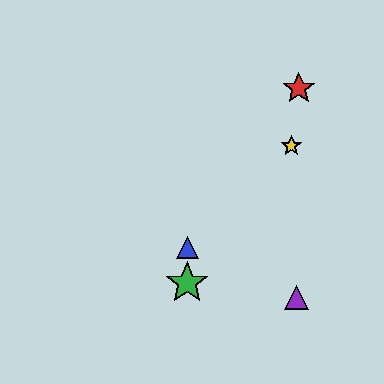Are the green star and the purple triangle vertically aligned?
No, the green star is at x≈187 and the purple triangle is at x≈297.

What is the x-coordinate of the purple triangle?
The purple triangle is at x≈297.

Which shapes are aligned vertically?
The blue triangle, the green star are aligned vertically.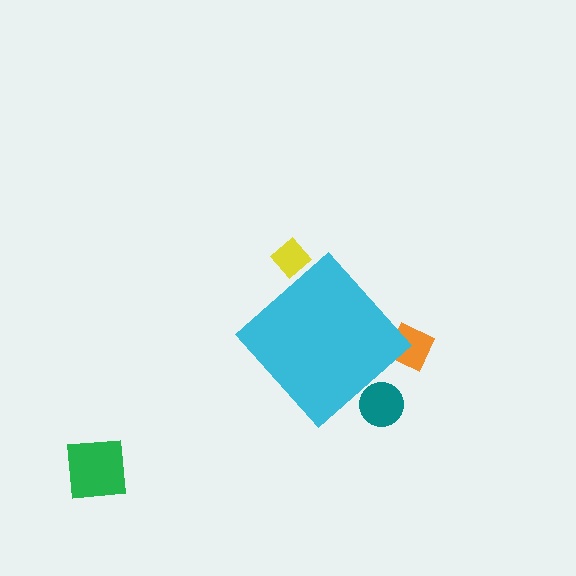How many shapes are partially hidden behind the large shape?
3 shapes are partially hidden.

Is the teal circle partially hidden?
Yes, the teal circle is partially hidden behind the cyan diamond.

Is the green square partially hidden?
No, the green square is fully visible.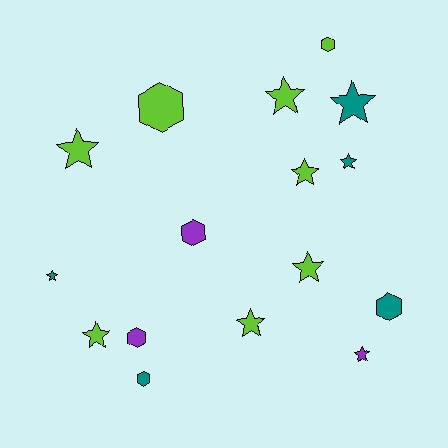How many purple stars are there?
There is 1 purple star.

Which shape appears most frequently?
Star, with 10 objects.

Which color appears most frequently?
Lime, with 8 objects.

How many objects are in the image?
There are 16 objects.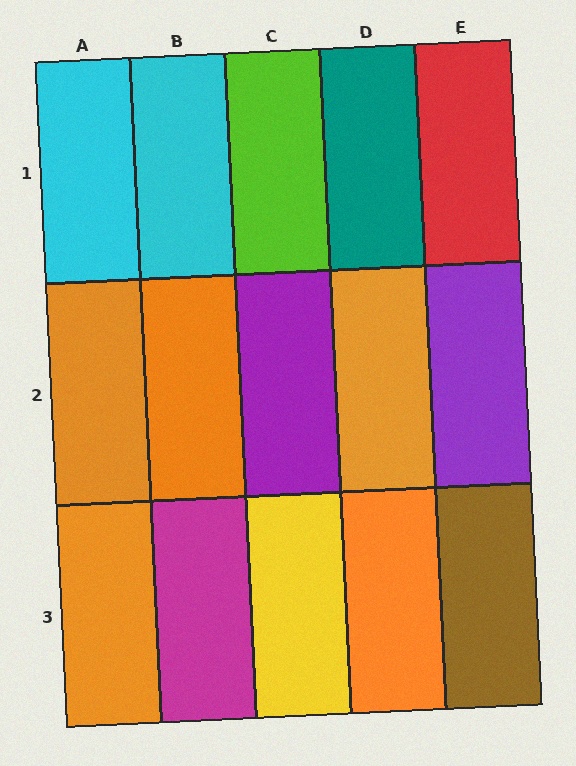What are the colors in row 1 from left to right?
Cyan, cyan, lime, teal, red.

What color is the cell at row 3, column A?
Orange.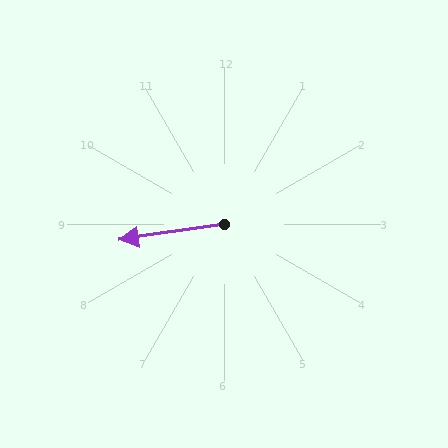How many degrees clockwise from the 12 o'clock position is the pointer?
Approximately 262 degrees.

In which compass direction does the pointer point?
West.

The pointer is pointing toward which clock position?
Roughly 9 o'clock.